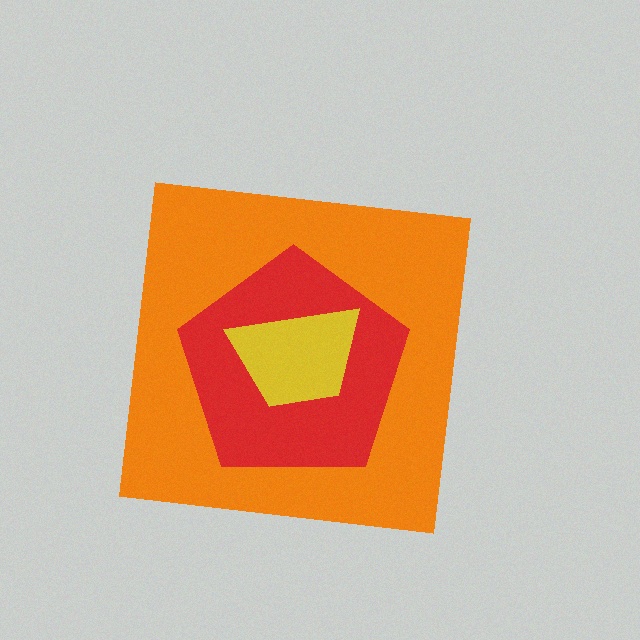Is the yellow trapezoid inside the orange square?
Yes.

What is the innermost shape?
The yellow trapezoid.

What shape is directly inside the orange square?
The red pentagon.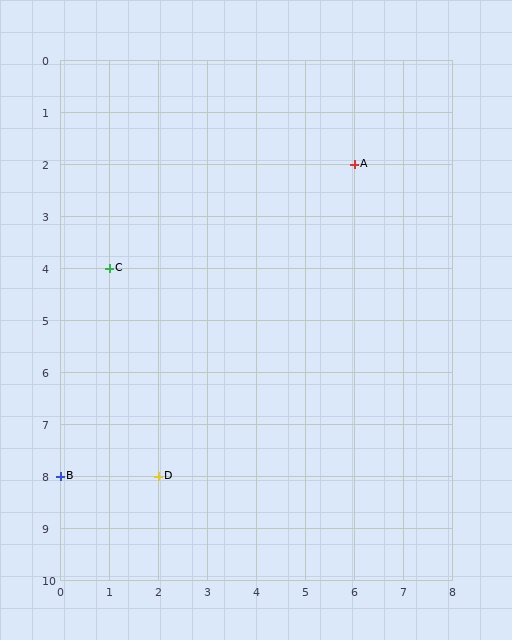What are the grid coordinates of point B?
Point B is at grid coordinates (0, 8).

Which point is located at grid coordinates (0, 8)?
Point B is at (0, 8).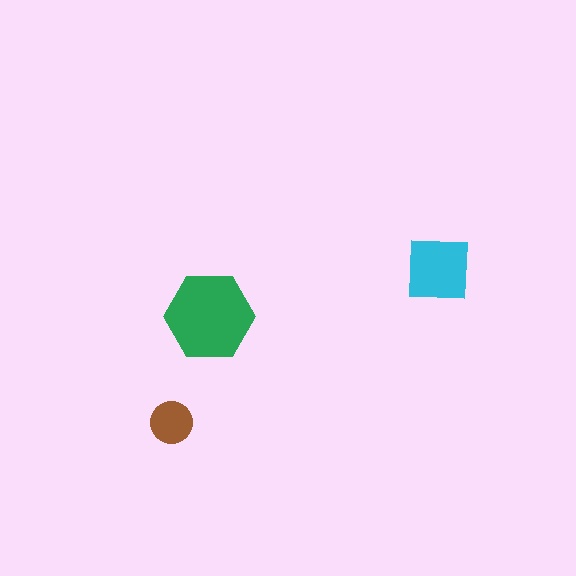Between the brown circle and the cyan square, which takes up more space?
The cyan square.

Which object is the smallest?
The brown circle.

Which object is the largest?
The green hexagon.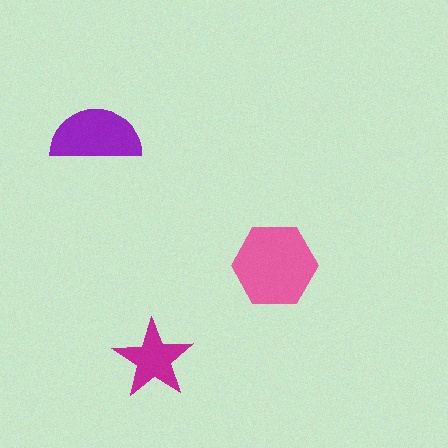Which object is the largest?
The pink hexagon.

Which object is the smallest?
The magenta star.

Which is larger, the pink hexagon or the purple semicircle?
The pink hexagon.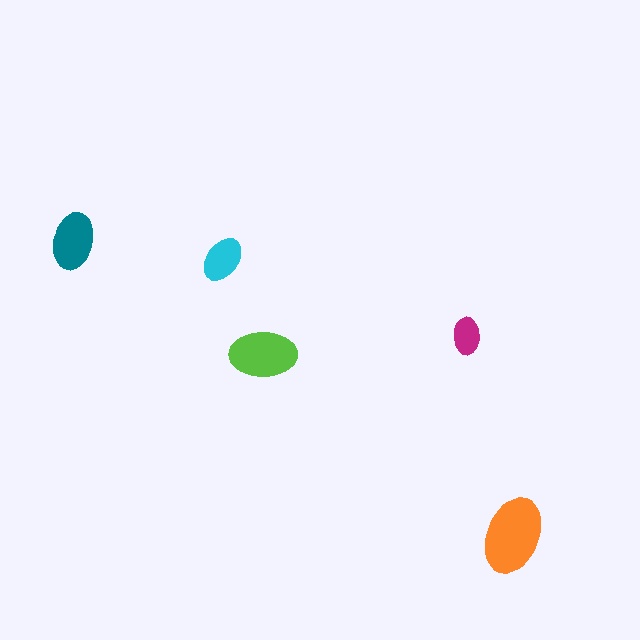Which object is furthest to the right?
The orange ellipse is rightmost.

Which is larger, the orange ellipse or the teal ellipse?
The orange one.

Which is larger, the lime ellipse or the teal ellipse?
The lime one.